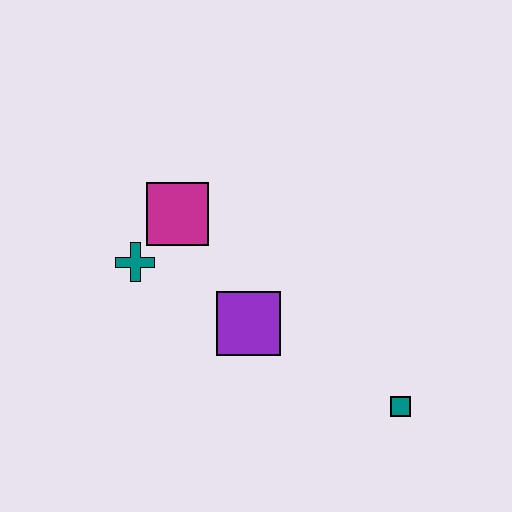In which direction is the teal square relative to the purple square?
The teal square is to the right of the purple square.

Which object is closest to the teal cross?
The magenta square is closest to the teal cross.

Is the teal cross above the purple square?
Yes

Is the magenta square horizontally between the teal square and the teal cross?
Yes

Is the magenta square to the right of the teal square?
No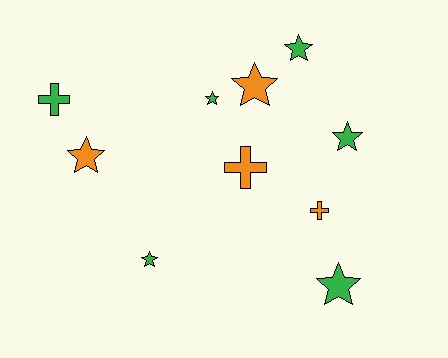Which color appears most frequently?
Green, with 6 objects.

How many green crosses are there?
There is 1 green cross.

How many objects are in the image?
There are 10 objects.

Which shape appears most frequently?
Star, with 7 objects.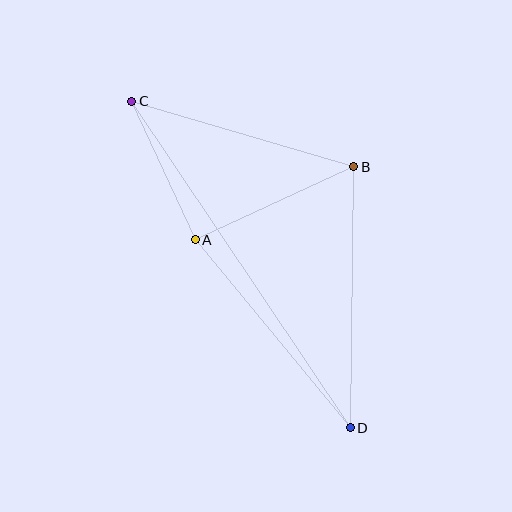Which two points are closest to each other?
Points A and C are closest to each other.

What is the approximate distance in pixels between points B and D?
The distance between B and D is approximately 261 pixels.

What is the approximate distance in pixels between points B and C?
The distance between B and C is approximately 231 pixels.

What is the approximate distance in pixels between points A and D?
The distance between A and D is approximately 244 pixels.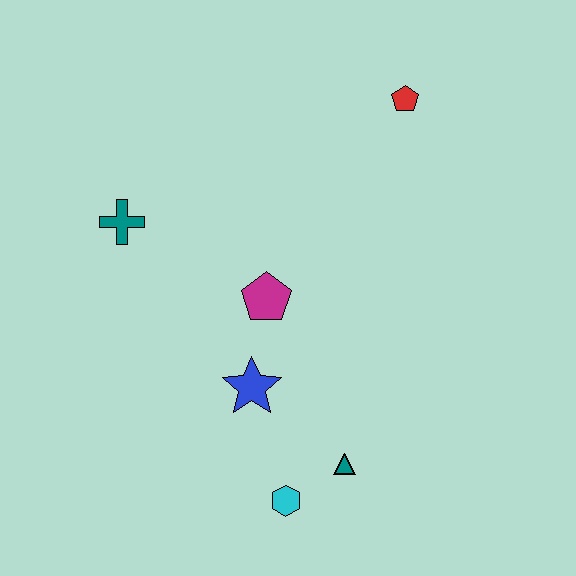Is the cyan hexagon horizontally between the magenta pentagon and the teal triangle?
Yes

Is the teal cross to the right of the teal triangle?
No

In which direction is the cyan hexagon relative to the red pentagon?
The cyan hexagon is below the red pentagon.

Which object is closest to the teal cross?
The magenta pentagon is closest to the teal cross.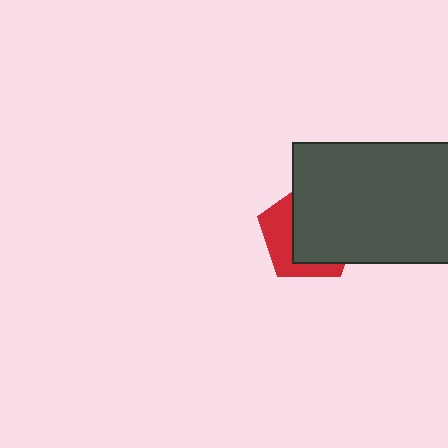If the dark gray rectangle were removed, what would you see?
You would see the complete red pentagon.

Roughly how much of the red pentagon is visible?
A small part of it is visible (roughly 37%).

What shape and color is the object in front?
The object in front is a dark gray rectangle.